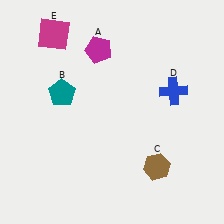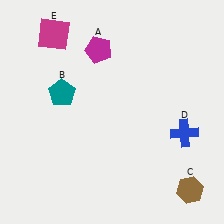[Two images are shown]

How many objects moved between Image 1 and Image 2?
2 objects moved between the two images.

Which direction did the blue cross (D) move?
The blue cross (D) moved down.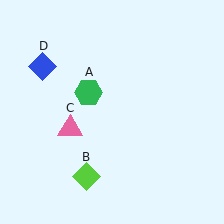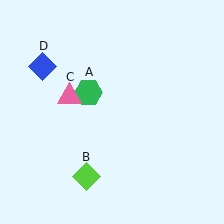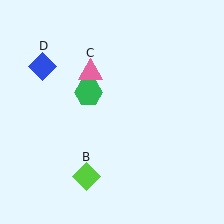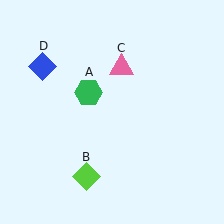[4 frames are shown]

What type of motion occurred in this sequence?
The pink triangle (object C) rotated clockwise around the center of the scene.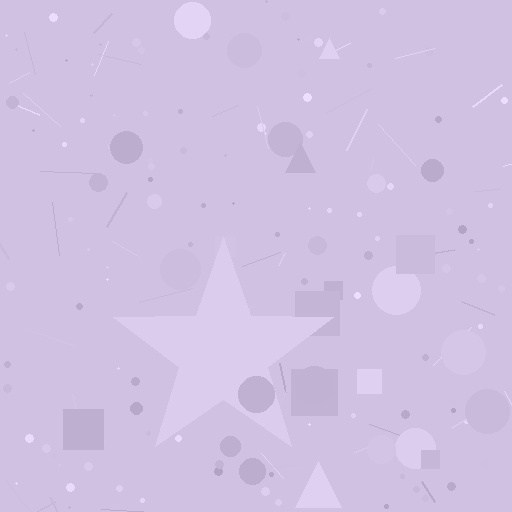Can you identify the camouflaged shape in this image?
The camouflaged shape is a star.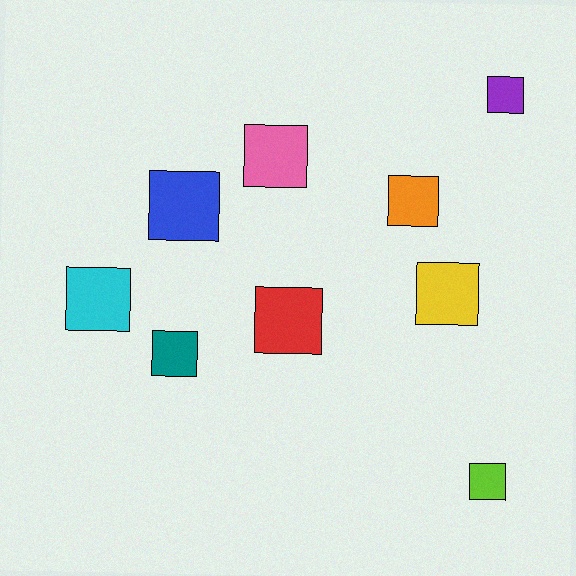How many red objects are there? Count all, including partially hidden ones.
There is 1 red object.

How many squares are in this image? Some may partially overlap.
There are 9 squares.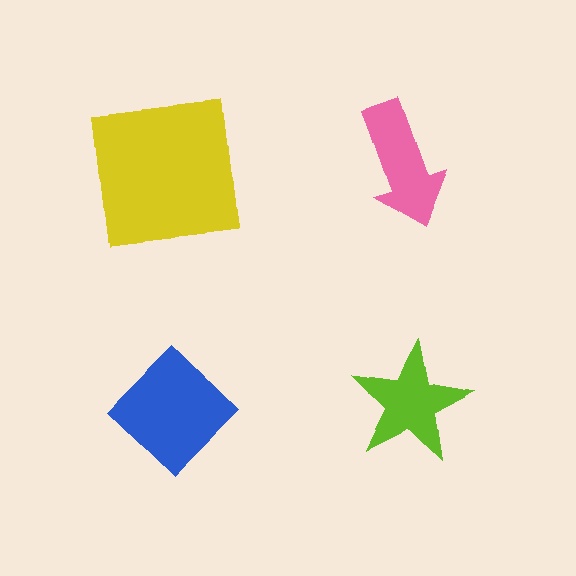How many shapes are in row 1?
2 shapes.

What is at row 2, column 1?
A blue diamond.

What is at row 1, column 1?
A yellow square.